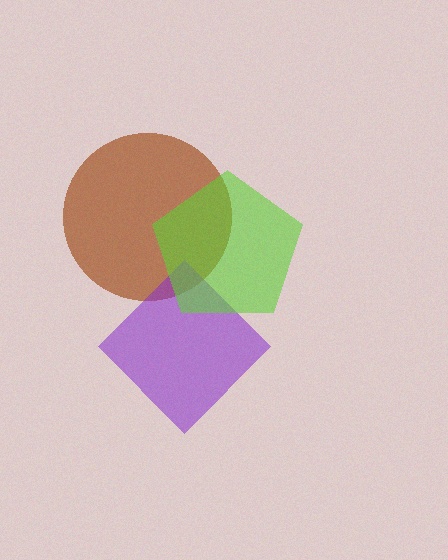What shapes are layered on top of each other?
The layered shapes are: a brown circle, a purple diamond, a lime pentagon.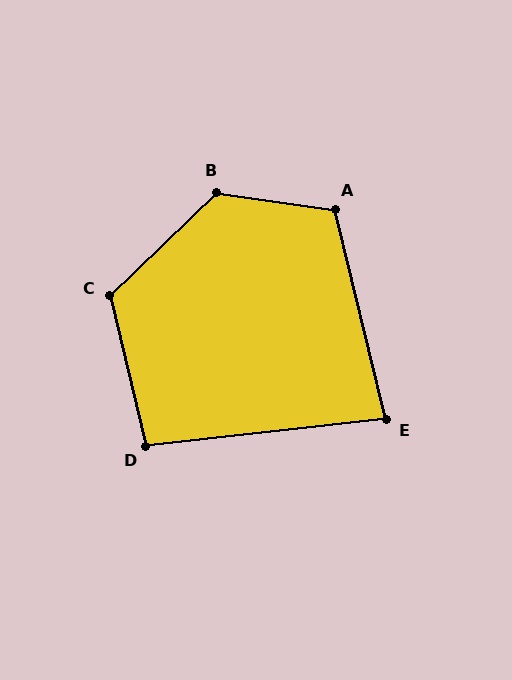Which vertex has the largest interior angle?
B, at approximately 128 degrees.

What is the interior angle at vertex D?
Approximately 97 degrees (obtuse).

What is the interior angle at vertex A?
Approximately 112 degrees (obtuse).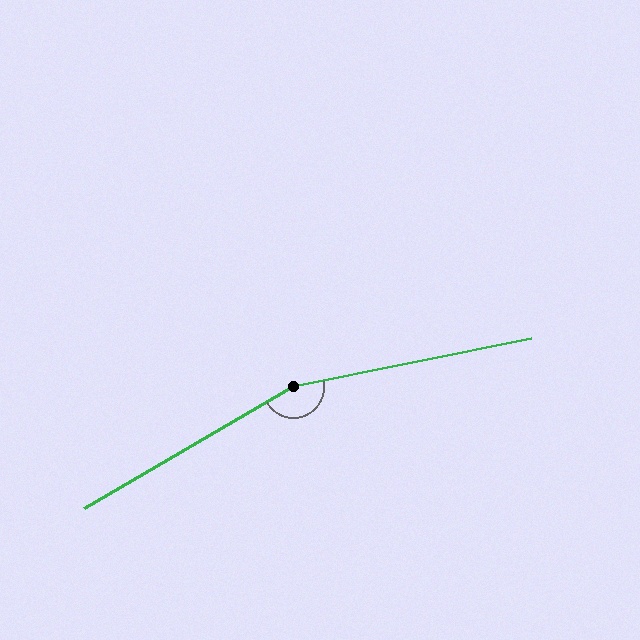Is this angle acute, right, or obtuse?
It is obtuse.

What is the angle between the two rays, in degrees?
Approximately 161 degrees.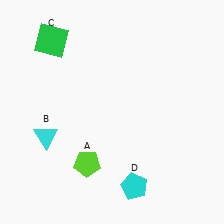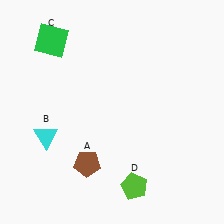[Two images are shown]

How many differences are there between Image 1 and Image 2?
There are 2 differences between the two images.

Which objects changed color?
A changed from lime to brown. D changed from cyan to lime.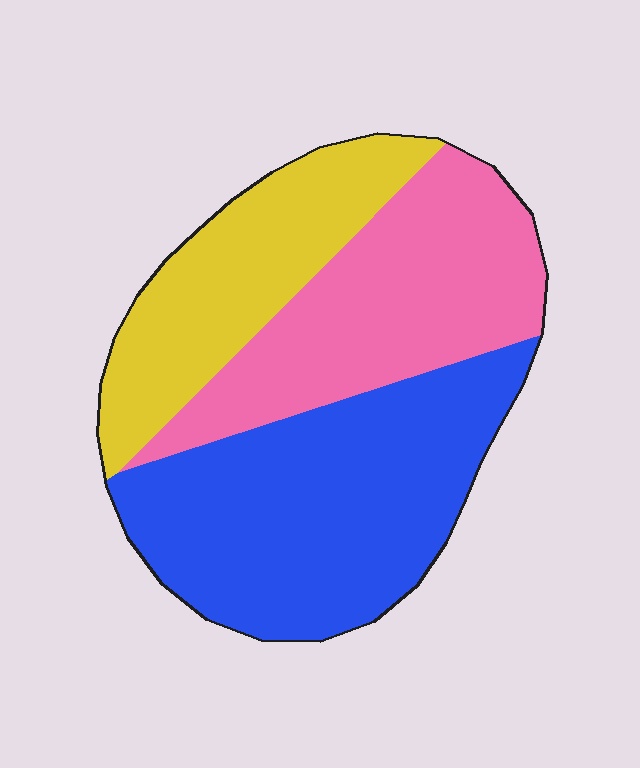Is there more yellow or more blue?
Blue.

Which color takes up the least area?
Yellow, at roughly 25%.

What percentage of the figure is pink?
Pink covers roughly 30% of the figure.